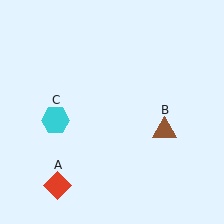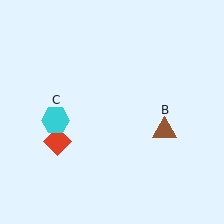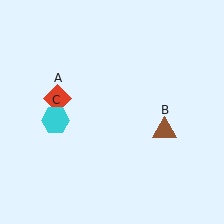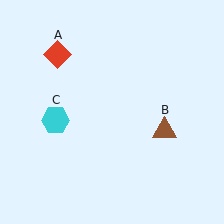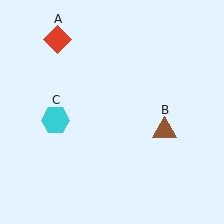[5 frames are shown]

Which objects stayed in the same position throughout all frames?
Brown triangle (object B) and cyan hexagon (object C) remained stationary.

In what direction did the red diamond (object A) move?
The red diamond (object A) moved up.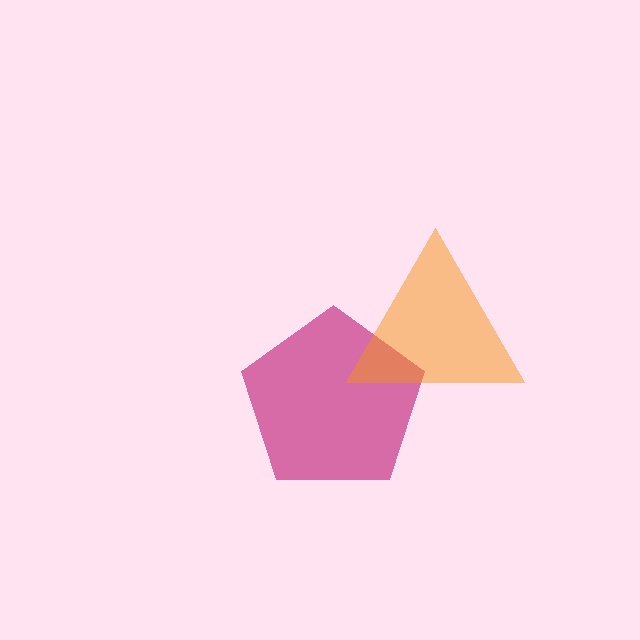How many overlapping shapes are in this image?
There are 2 overlapping shapes in the image.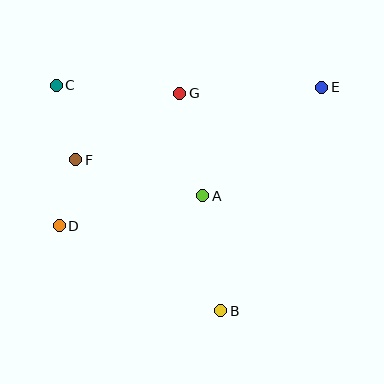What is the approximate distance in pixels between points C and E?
The distance between C and E is approximately 266 pixels.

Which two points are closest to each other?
Points D and F are closest to each other.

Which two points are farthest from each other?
Points D and E are farthest from each other.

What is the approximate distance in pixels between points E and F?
The distance between E and F is approximately 257 pixels.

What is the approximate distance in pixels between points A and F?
The distance between A and F is approximately 132 pixels.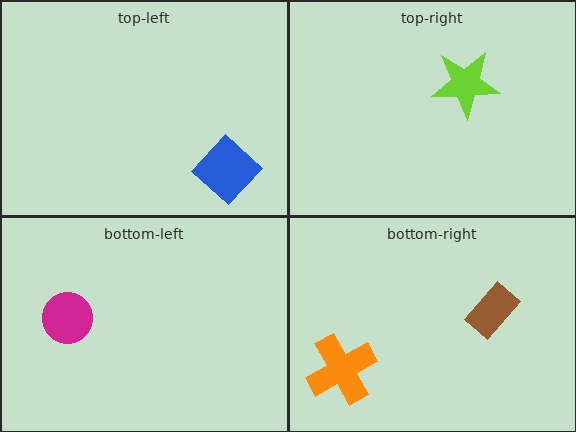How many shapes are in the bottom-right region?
2.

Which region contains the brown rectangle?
The bottom-right region.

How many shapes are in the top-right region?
1.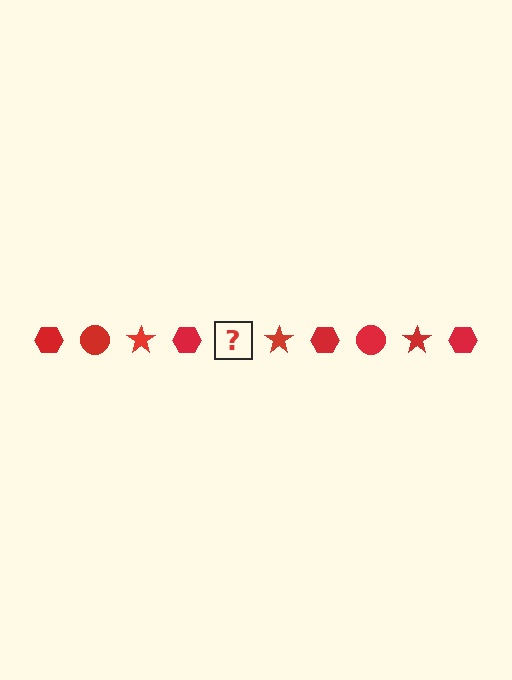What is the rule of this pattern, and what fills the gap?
The rule is that the pattern cycles through hexagon, circle, star shapes in red. The gap should be filled with a red circle.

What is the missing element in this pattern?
The missing element is a red circle.